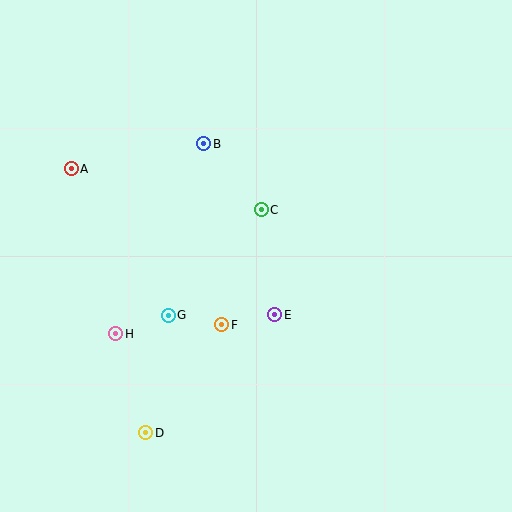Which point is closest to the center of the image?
Point C at (261, 210) is closest to the center.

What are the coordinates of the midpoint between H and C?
The midpoint between H and C is at (188, 272).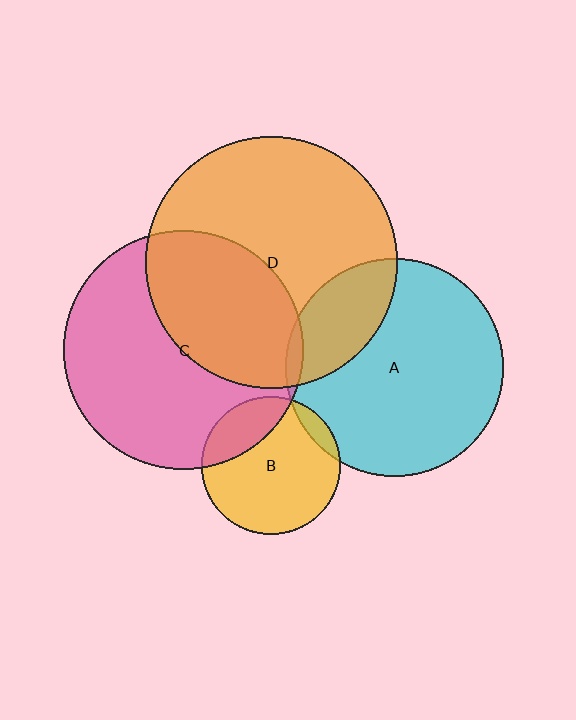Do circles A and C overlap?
Yes.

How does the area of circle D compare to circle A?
Approximately 1.3 times.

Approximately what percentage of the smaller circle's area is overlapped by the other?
Approximately 5%.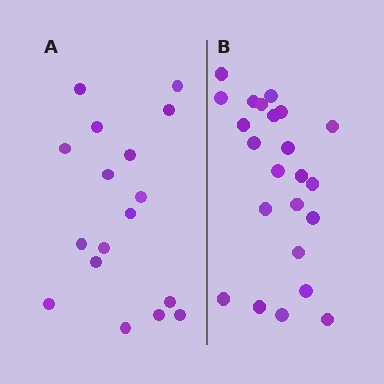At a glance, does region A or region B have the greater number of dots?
Region B (the right region) has more dots.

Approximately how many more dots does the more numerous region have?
Region B has about 6 more dots than region A.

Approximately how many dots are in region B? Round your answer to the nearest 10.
About 20 dots. (The exact count is 23, which rounds to 20.)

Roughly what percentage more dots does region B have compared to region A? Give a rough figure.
About 35% more.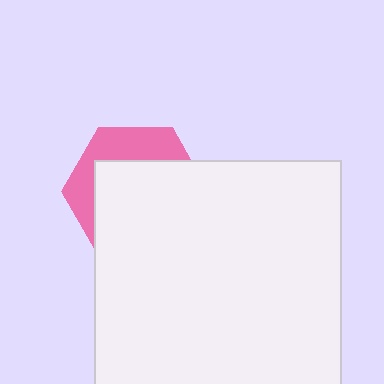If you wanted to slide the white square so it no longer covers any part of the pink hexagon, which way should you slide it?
Slide it down — that is the most direct way to separate the two shapes.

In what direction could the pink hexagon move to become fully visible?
The pink hexagon could move up. That would shift it out from behind the white square entirely.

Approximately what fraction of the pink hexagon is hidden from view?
Roughly 67% of the pink hexagon is hidden behind the white square.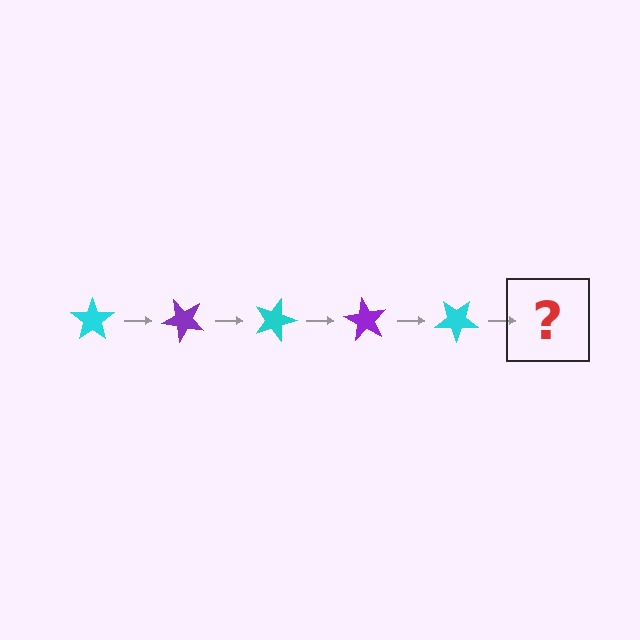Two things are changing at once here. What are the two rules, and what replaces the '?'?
The two rules are that it rotates 45 degrees each step and the color cycles through cyan and purple. The '?' should be a purple star, rotated 225 degrees from the start.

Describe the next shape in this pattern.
It should be a purple star, rotated 225 degrees from the start.